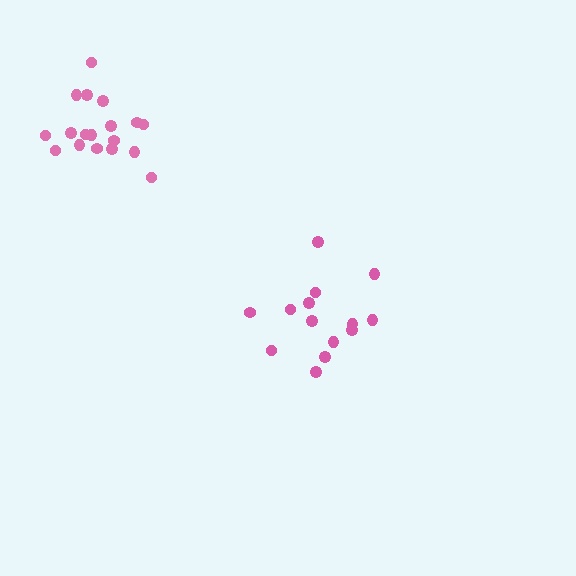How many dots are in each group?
Group 1: 14 dots, Group 2: 18 dots (32 total).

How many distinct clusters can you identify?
There are 2 distinct clusters.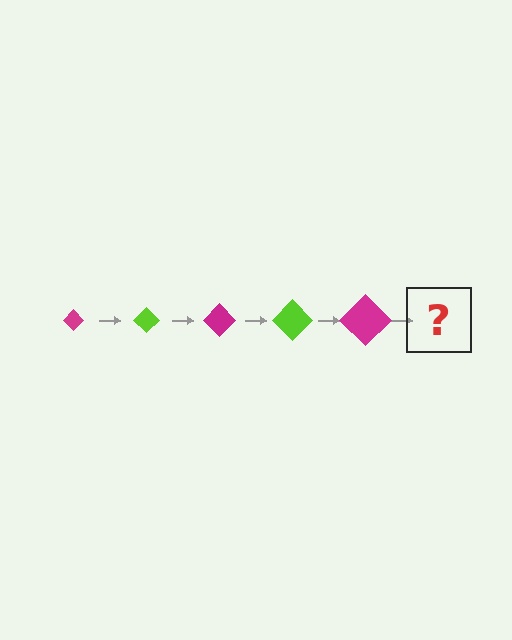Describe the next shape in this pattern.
It should be a lime diamond, larger than the previous one.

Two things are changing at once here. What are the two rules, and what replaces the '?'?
The two rules are that the diamond grows larger each step and the color cycles through magenta and lime. The '?' should be a lime diamond, larger than the previous one.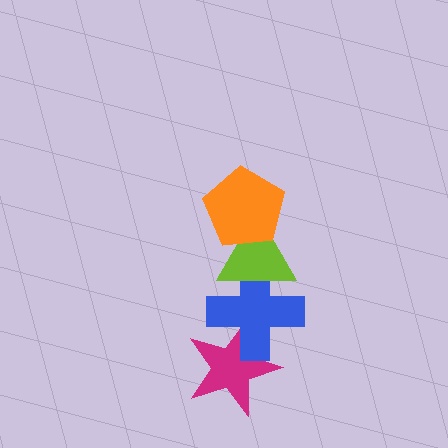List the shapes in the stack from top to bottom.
From top to bottom: the orange pentagon, the lime triangle, the blue cross, the magenta star.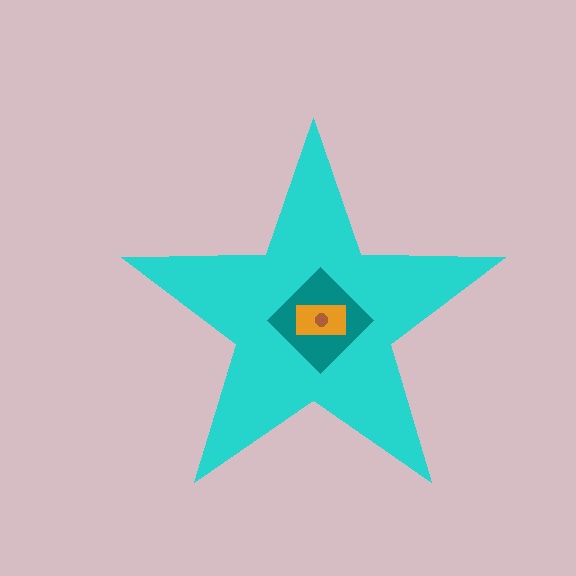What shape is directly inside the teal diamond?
The orange rectangle.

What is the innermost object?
The brown circle.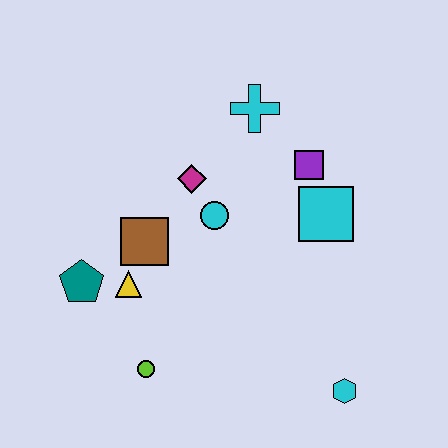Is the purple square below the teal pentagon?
No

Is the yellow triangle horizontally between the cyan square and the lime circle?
No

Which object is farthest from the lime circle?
The cyan cross is farthest from the lime circle.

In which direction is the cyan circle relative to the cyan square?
The cyan circle is to the left of the cyan square.